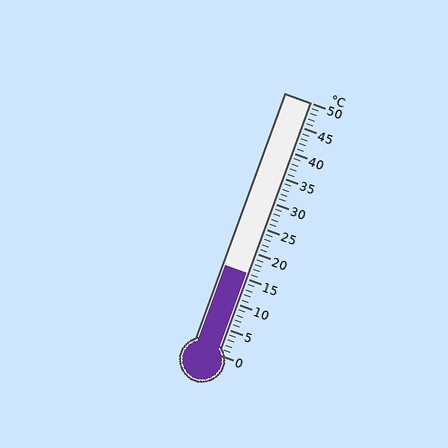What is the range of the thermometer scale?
The thermometer scale ranges from 0°C to 50°C.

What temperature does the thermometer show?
The thermometer shows approximately 16°C.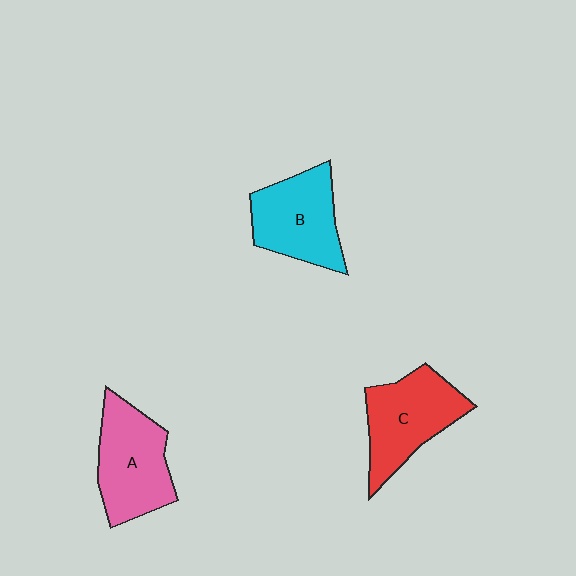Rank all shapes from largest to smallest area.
From largest to smallest: A (pink), C (red), B (cyan).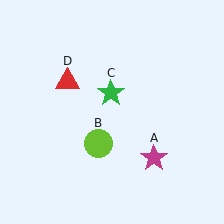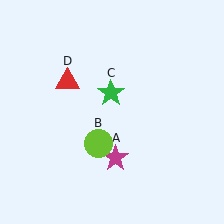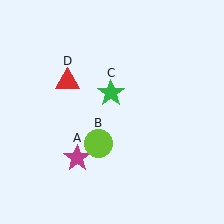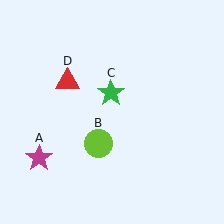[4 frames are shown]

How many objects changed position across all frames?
1 object changed position: magenta star (object A).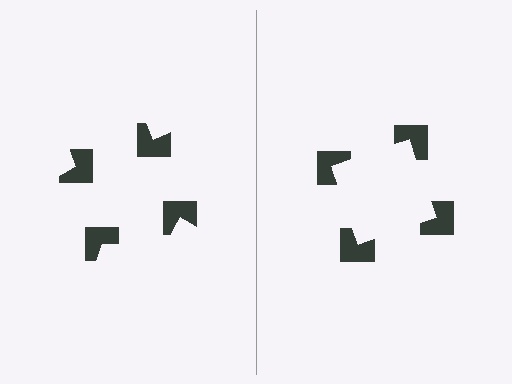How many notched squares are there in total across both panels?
8 — 4 on each side.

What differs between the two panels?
The notched squares are positioned identically on both sides; only the wedge orientations differ. On the right they align to a square; on the left they are misaligned.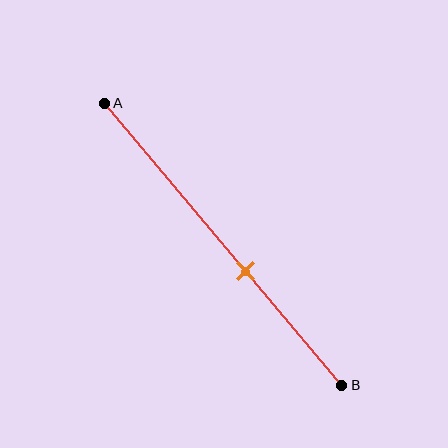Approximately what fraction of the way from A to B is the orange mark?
The orange mark is approximately 60% of the way from A to B.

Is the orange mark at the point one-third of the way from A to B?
No, the mark is at about 60% from A, not at the 33% one-third point.